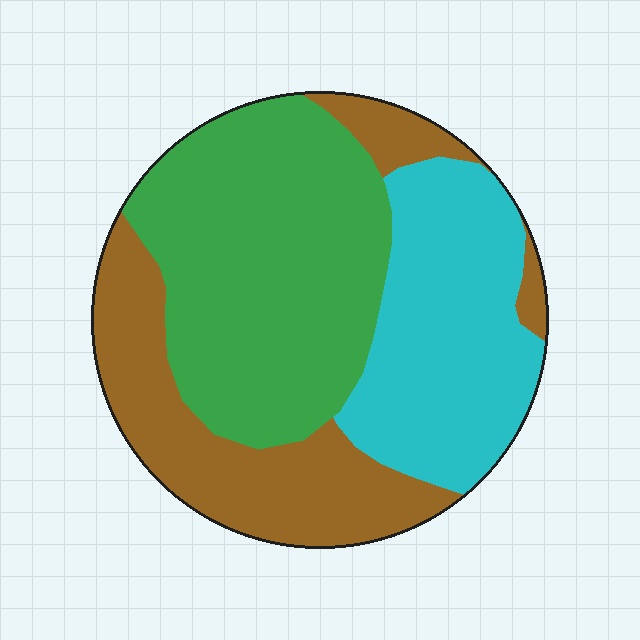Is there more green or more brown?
Green.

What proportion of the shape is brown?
Brown takes up about one third (1/3) of the shape.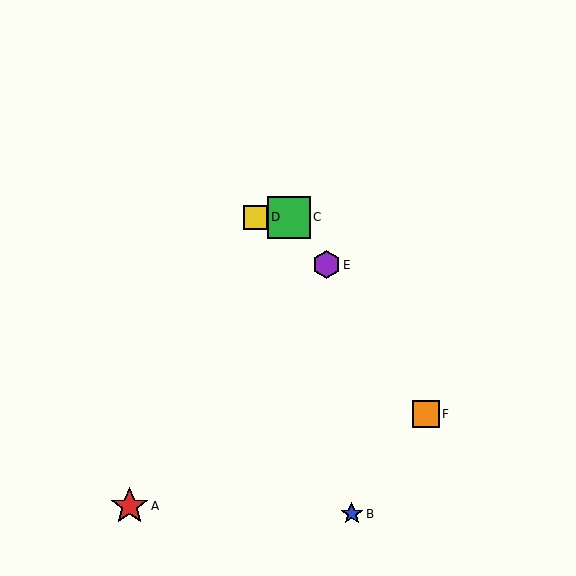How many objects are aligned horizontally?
2 objects (C, D) are aligned horizontally.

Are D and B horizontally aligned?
No, D is at y≈217 and B is at y≈514.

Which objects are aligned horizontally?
Objects C, D are aligned horizontally.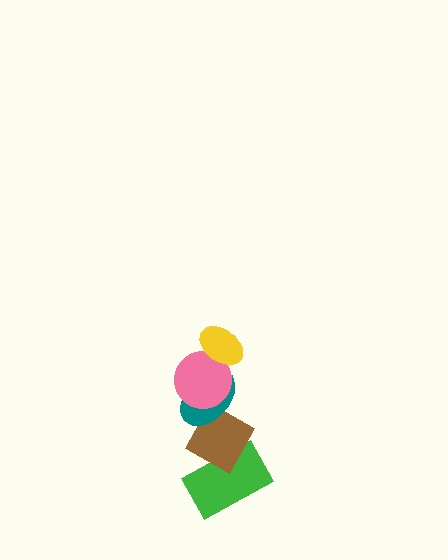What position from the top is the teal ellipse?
The teal ellipse is 3rd from the top.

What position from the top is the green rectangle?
The green rectangle is 5th from the top.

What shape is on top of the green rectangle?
The brown diamond is on top of the green rectangle.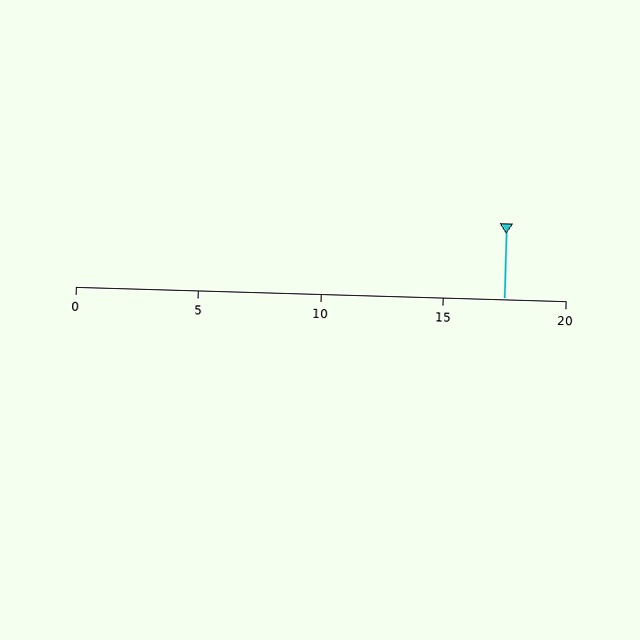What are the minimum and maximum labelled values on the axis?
The axis runs from 0 to 20.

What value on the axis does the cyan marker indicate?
The marker indicates approximately 17.5.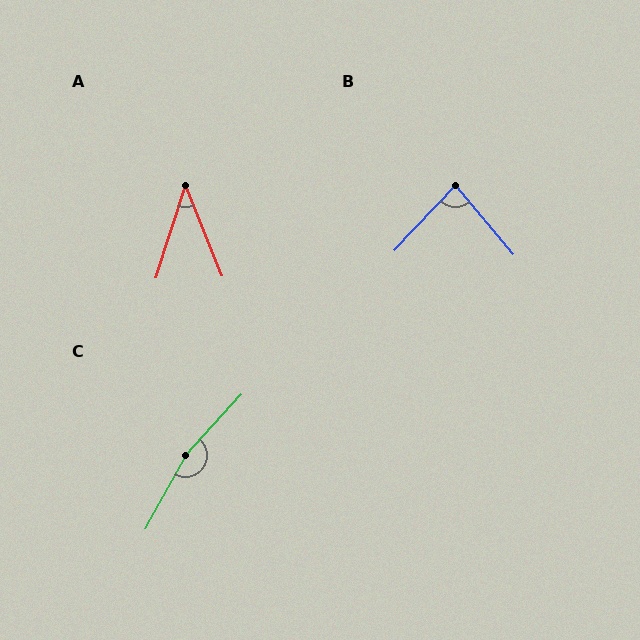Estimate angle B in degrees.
Approximately 84 degrees.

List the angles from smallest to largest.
A (40°), B (84°), C (166°).